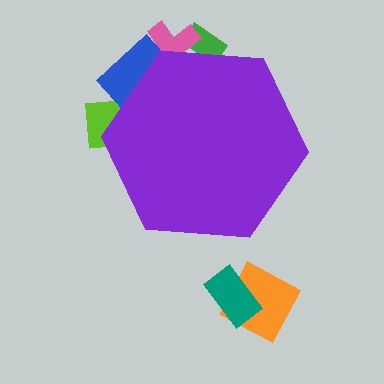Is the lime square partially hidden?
Yes, the lime square is partially hidden behind the purple hexagon.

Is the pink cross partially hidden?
Yes, the pink cross is partially hidden behind the purple hexagon.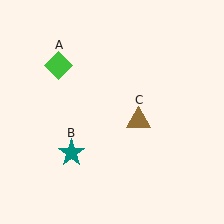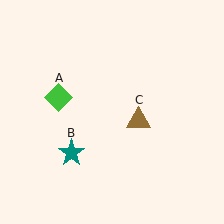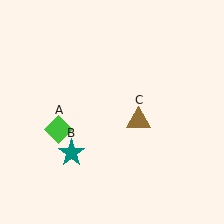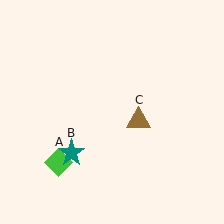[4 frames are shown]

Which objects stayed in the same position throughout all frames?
Teal star (object B) and brown triangle (object C) remained stationary.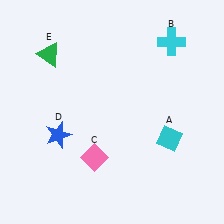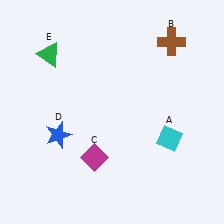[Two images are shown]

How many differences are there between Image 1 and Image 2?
There are 2 differences between the two images.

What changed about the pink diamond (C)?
In Image 1, C is pink. In Image 2, it changed to magenta.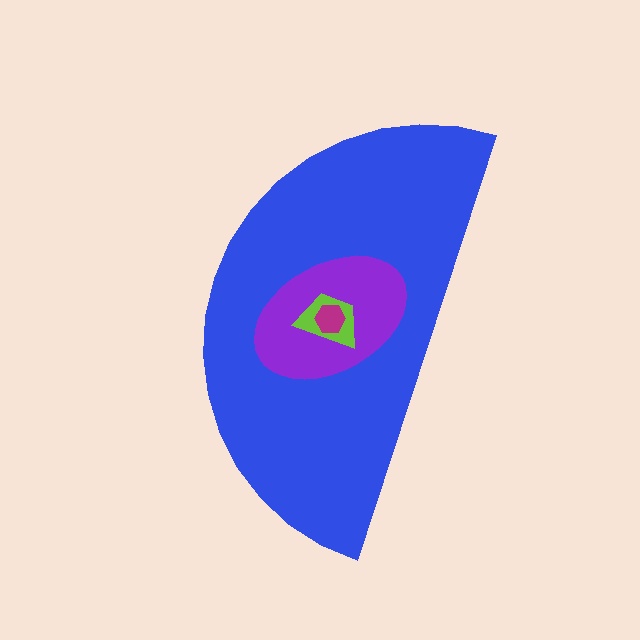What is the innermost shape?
The magenta hexagon.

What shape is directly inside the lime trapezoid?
The magenta hexagon.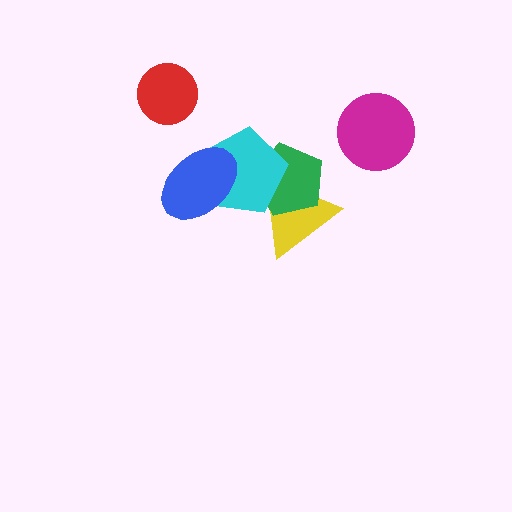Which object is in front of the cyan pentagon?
The blue ellipse is in front of the cyan pentagon.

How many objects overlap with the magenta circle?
0 objects overlap with the magenta circle.